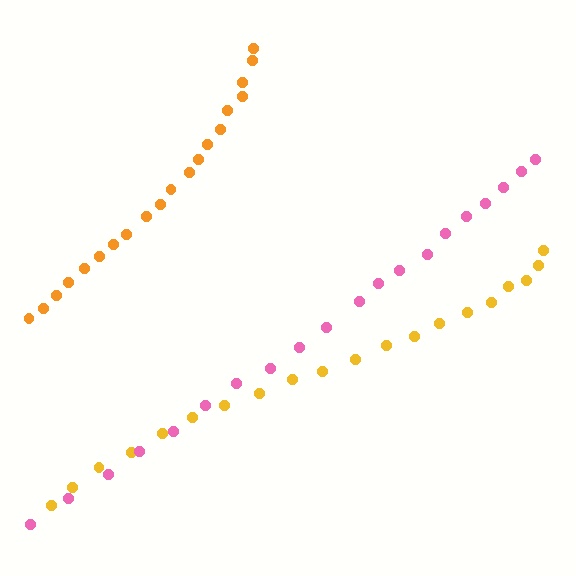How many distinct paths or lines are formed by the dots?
There are 3 distinct paths.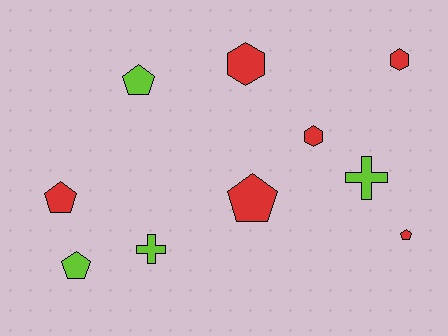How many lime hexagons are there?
There are no lime hexagons.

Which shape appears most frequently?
Pentagon, with 5 objects.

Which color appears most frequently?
Red, with 6 objects.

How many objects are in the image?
There are 10 objects.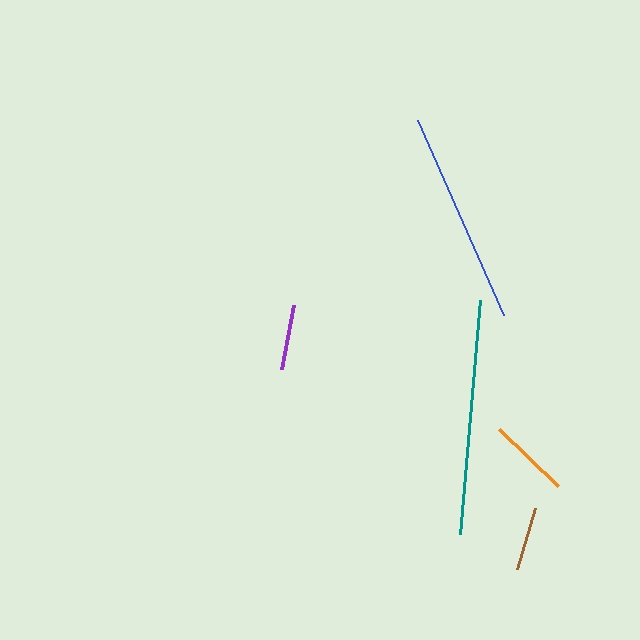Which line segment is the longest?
The teal line is the longest at approximately 234 pixels.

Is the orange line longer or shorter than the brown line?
The orange line is longer than the brown line.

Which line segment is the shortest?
The brown line is the shortest at approximately 63 pixels.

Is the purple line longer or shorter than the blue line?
The blue line is longer than the purple line.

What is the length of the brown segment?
The brown segment is approximately 63 pixels long.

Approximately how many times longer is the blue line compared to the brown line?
The blue line is approximately 3.4 times the length of the brown line.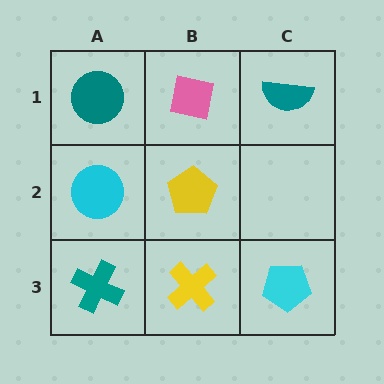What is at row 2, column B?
A yellow pentagon.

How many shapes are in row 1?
3 shapes.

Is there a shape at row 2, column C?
No, that cell is empty.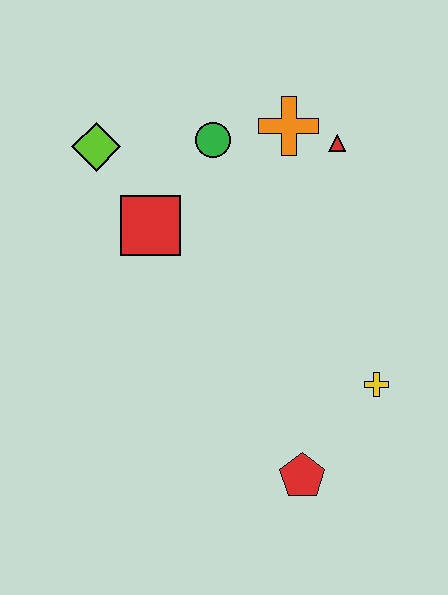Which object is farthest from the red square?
The red pentagon is farthest from the red square.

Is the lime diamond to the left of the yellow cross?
Yes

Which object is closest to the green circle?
The orange cross is closest to the green circle.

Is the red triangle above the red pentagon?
Yes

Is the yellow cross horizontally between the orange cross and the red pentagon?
No